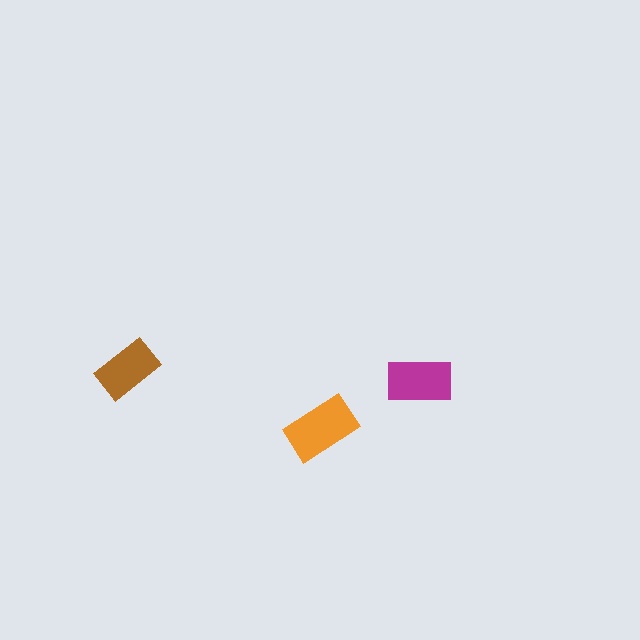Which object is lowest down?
The orange rectangle is bottommost.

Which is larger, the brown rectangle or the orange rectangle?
The orange one.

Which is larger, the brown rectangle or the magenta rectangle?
The magenta one.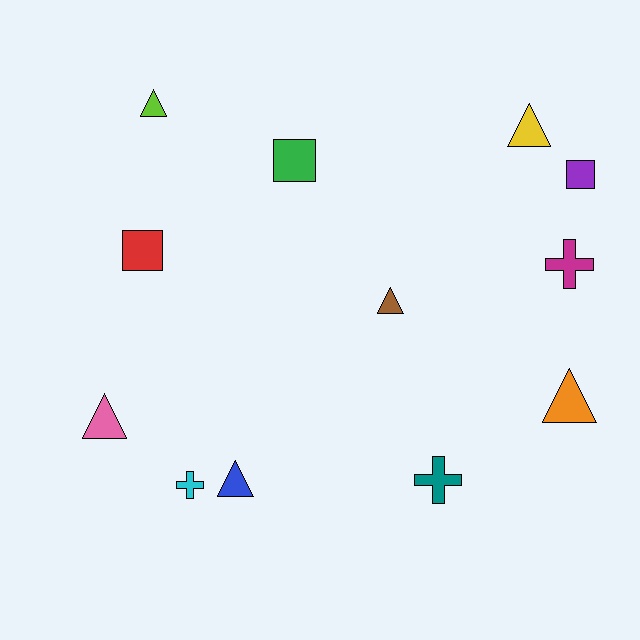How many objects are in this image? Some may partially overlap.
There are 12 objects.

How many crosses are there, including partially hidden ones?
There are 3 crosses.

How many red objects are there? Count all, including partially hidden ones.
There is 1 red object.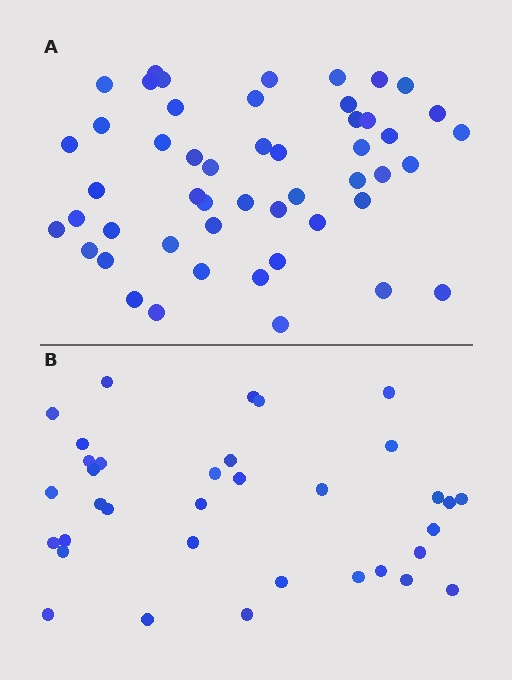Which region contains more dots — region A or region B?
Region A (the top region) has more dots.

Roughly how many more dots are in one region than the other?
Region A has approximately 15 more dots than region B.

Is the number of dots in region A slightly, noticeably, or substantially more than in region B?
Region A has noticeably more, but not dramatically so. The ratio is roughly 1.4 to 1.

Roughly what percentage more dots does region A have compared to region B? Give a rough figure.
About 45% more.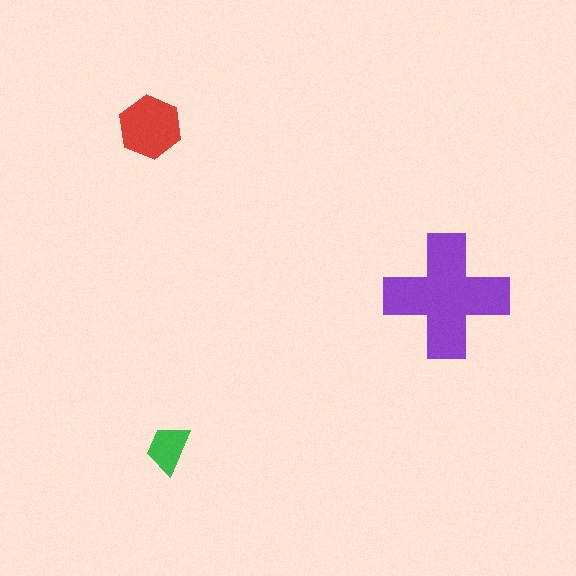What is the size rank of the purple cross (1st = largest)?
1st.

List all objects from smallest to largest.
The green trapezoid, the red hexagon, the purple cross.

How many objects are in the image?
There are 3 objects in the image.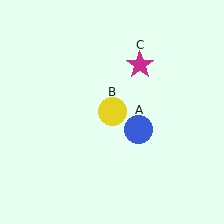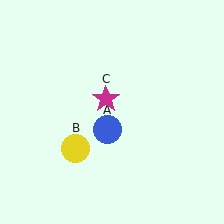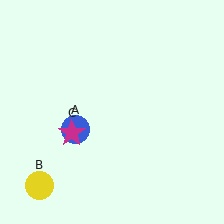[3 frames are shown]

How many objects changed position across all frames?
3 objects changed position: blue circle (object A), yellow circle (object B), magenta star (object C).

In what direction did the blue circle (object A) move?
The blue circle (object A) moved left.